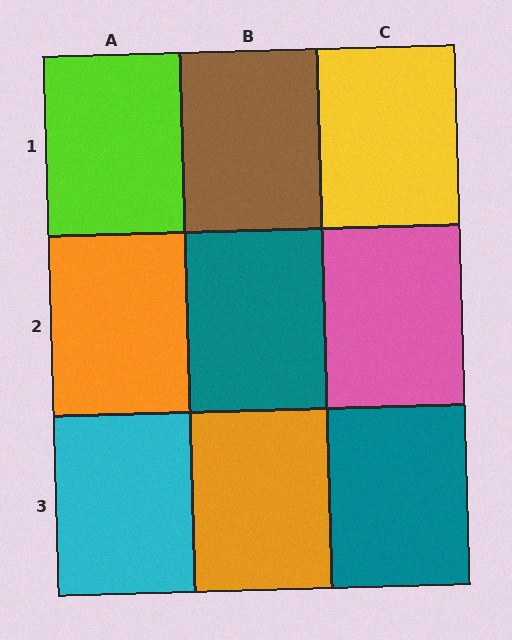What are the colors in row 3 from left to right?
Cyan, orange, teal.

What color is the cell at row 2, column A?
Orange.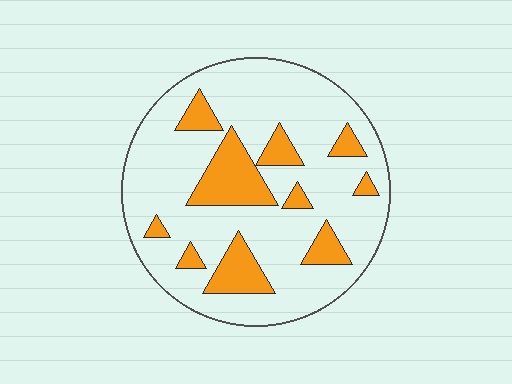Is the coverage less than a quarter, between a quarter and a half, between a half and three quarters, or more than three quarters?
Less than a quarter.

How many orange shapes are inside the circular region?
10.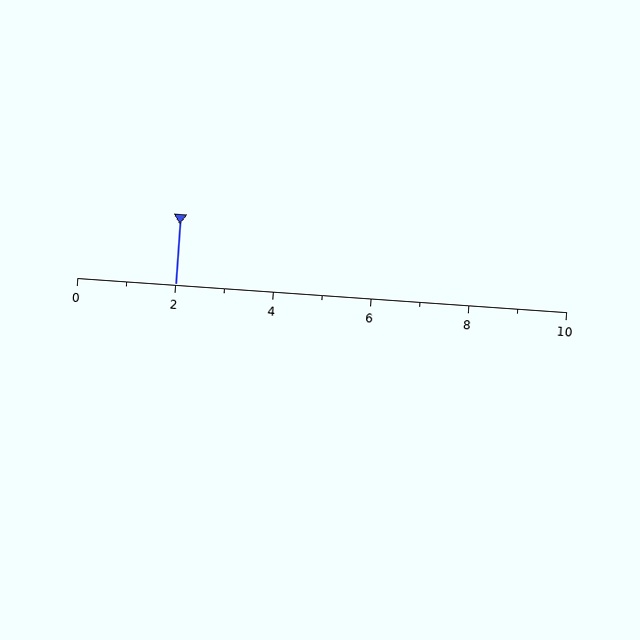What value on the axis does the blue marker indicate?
The marker indicates approximately 2.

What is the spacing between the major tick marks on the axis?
The major ticks are spaced 2 apart.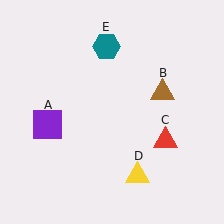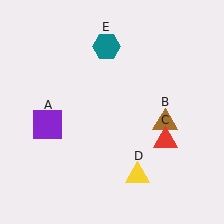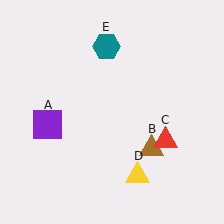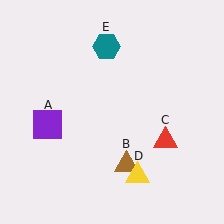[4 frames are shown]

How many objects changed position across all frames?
1 object changed position: brown triangle (object B).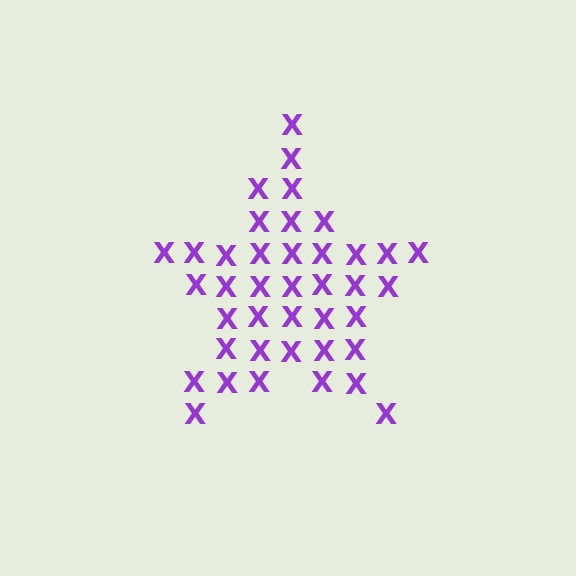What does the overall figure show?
The overall figure shows a star.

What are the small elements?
The small elements are letter X's.